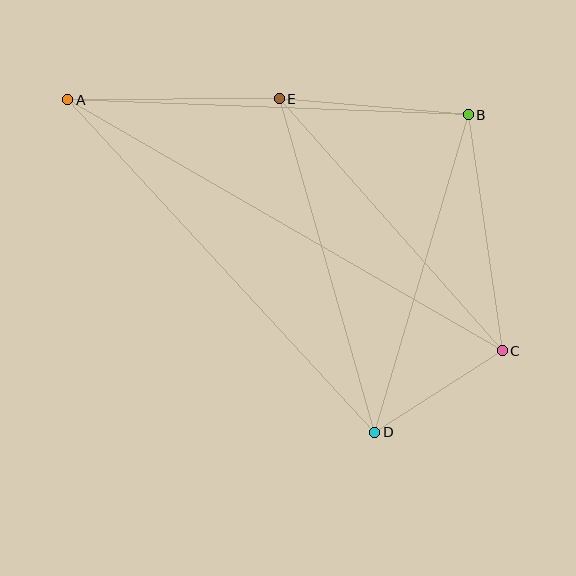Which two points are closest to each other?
Points C and D are closest to each other.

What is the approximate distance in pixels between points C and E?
The distance between C and E is approximately 337 pixels.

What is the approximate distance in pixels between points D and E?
The distance between D and E is approximately 347 pixels.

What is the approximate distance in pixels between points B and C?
The distance between B and C is approximately 239 pixels.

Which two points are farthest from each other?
Points A and C are farthest from each other.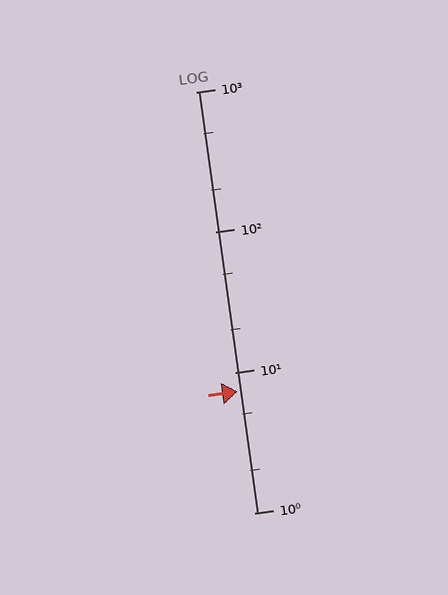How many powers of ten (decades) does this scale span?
The scale spans 3 decades, from 1 to 1000.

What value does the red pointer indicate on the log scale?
The pointer indicates approximately 7.3.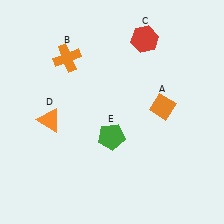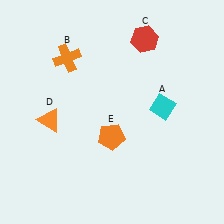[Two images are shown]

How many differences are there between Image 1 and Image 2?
There are 2 differences between the two images.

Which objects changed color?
A changed from orange to cyan. E changed from green to orange.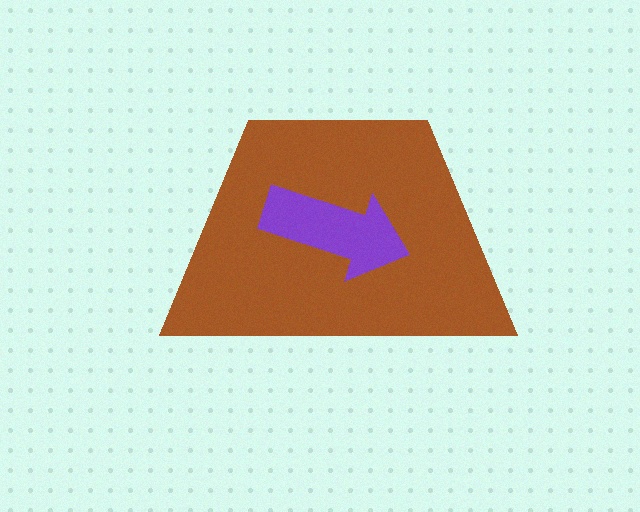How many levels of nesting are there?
2.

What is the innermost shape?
The purple arrow.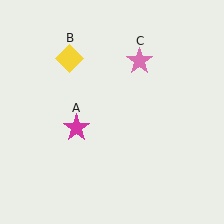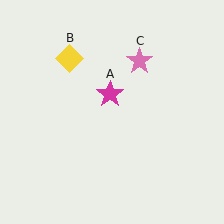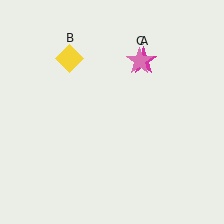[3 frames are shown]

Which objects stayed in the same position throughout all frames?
Yellow diamond (object B) and pink star (object C) remained stationary.